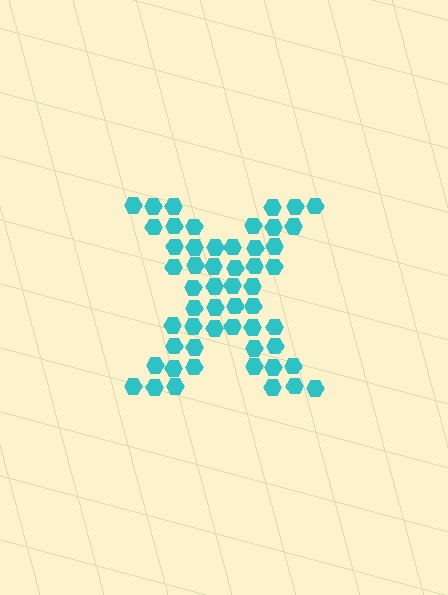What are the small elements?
The small elements are hexagons.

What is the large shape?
The large shape is the letter X.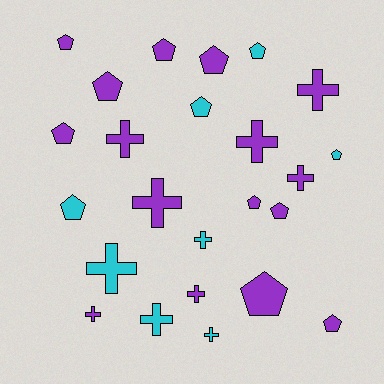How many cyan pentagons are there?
There are 4 cyan pentagons.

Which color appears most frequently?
Purple, with 16 objects.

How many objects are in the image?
There are 24 objects.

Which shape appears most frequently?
Pentagon, with 13 objects.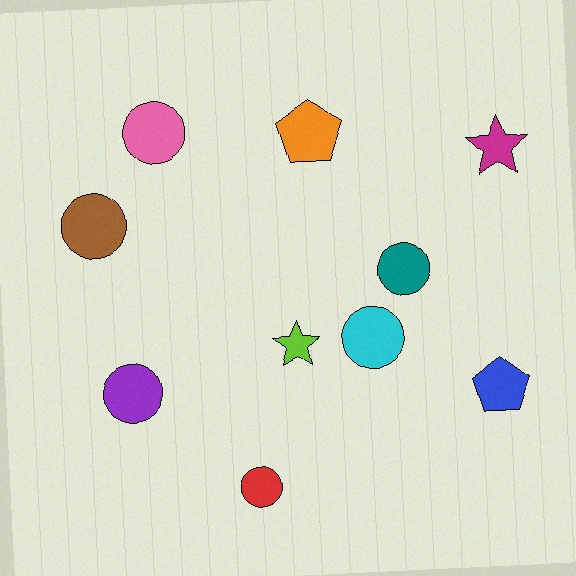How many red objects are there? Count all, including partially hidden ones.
There is 1 red object.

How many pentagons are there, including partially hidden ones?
There are 2 pentagons.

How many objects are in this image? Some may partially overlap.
There are 10 objects.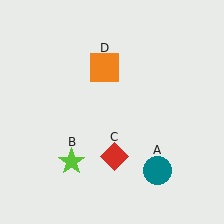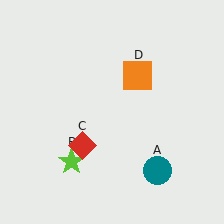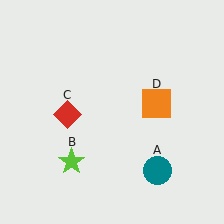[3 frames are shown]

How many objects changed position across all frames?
2 objects changed position: red diamond (object C), orange square (object D).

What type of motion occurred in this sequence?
The red diamond (object C), orange square (object D) rotated clockwise around the center of the scene.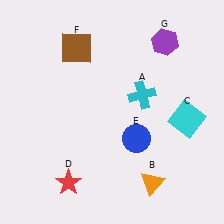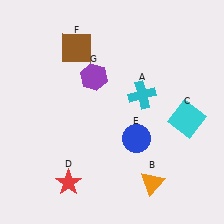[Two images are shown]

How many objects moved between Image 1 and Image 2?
1 object moved between the two images.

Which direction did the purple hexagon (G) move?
The purple hexagon (G) moved left.